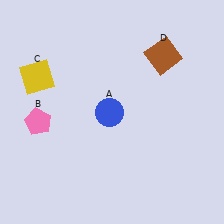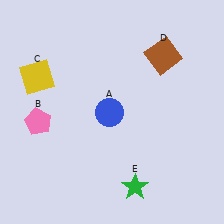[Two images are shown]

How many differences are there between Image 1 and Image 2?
There is 1 difference between the two images.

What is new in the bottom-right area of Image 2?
A green star (E) was added in the bottom-right area of Image 2.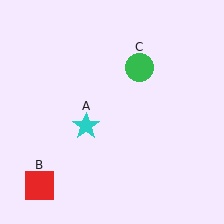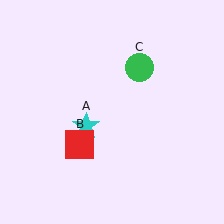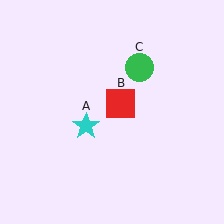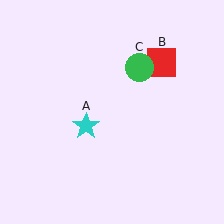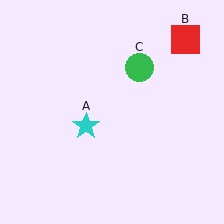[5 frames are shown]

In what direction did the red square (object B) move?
The red square (object B) moved up and to the right.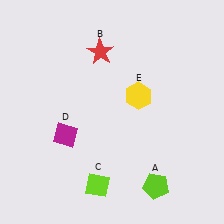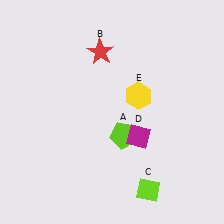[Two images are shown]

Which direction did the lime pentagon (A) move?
The lime pentagon (A) moved up.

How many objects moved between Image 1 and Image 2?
3 objects moved between the two images.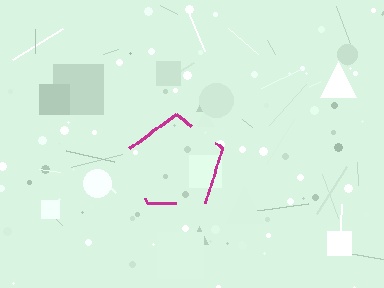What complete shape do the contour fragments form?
The contour fragments form a pentagon.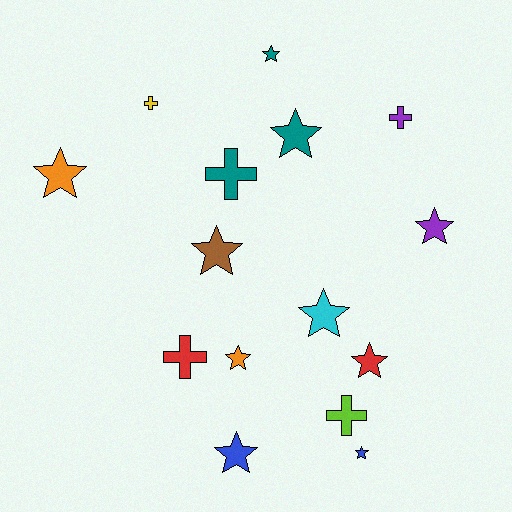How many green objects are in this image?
There are no green objects.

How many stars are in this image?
There are 10 stars.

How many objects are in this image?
There are 15 objects.